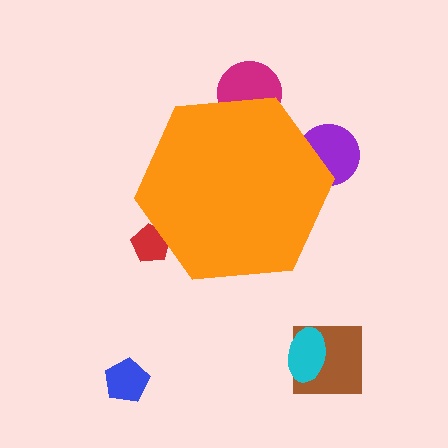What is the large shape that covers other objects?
An orange hexagon.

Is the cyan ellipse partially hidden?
No, the cyan ellipse is fully visible.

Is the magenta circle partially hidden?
Yes, the magenta circle is partially hidden behind the orange hexagon.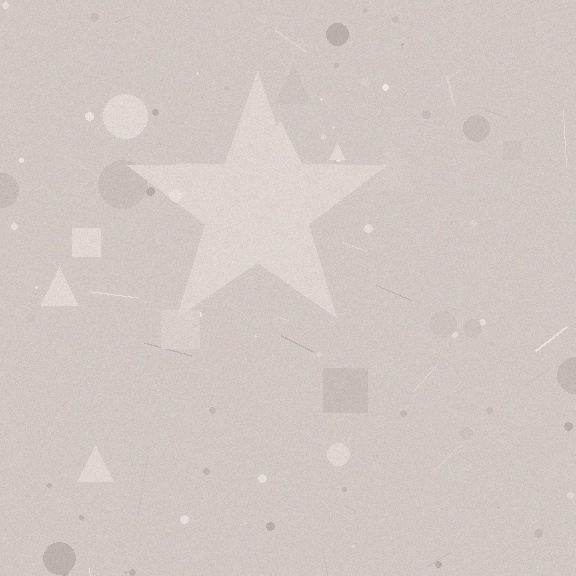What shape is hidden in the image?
A star is hidden in the image.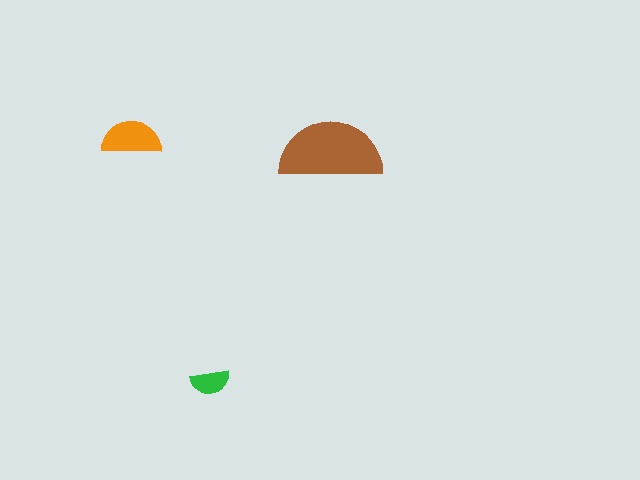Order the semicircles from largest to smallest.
the brown one, the orange one, the green one.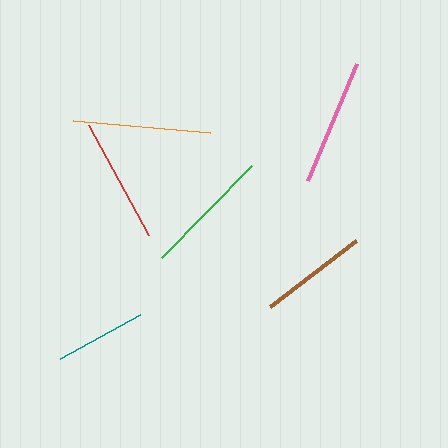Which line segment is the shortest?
The teal line is the shortest at approximately 91 pixels.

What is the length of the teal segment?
The teal segment is approximately 91 pixels long.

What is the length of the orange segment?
The orange segment is approximately 138 pixels long.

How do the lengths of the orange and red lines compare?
The orange and red lines are approximately the same length.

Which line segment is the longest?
The orange line is the longest at approximately 138 pixels.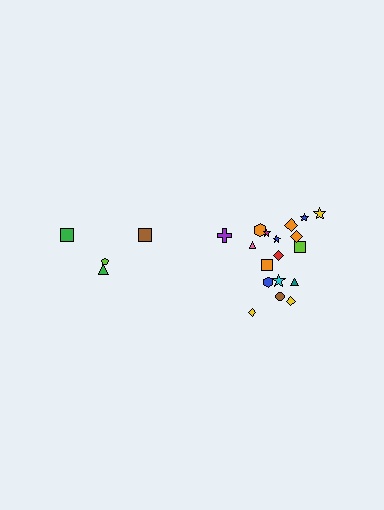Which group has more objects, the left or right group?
The right group.